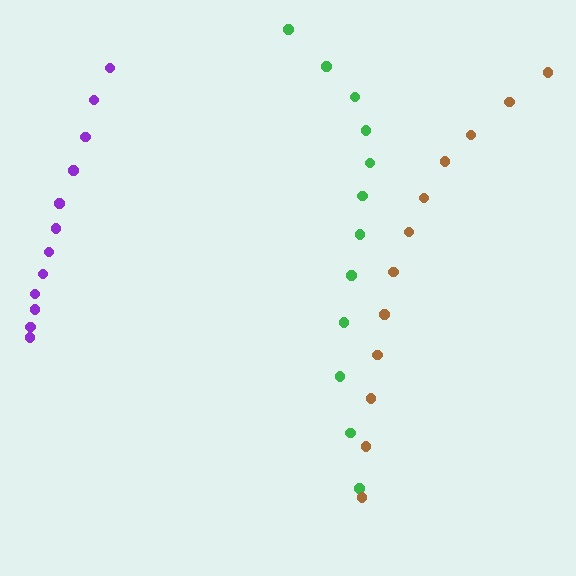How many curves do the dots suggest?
There are 3 distinct paths.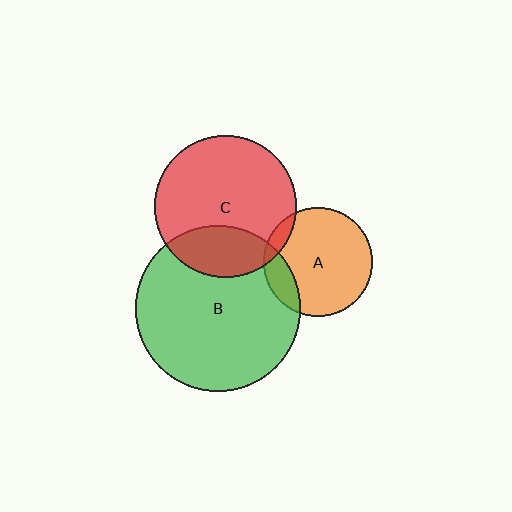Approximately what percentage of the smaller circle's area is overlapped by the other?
Approximately 10%.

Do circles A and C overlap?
Yes.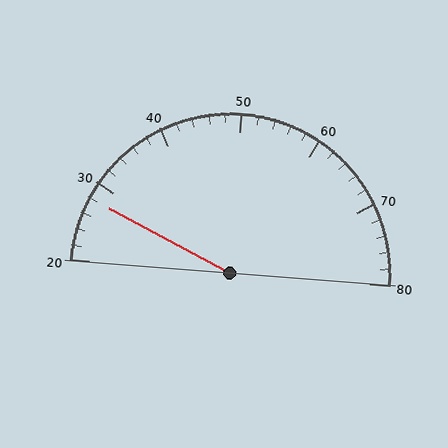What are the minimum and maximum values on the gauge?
The gauge ranges from 20 to 80.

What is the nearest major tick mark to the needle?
The nearest major tick mark is 30.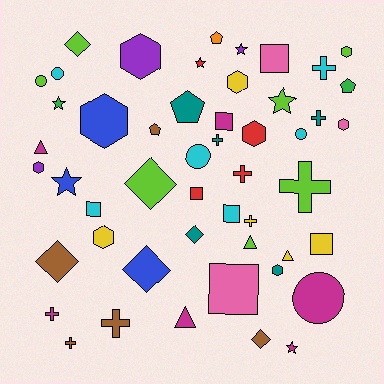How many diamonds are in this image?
There are 6 diamonds.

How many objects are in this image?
There are 50 objects.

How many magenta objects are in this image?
There are 6 magenta objects.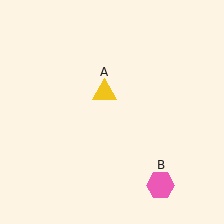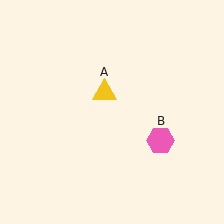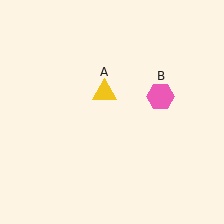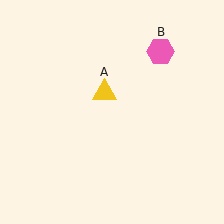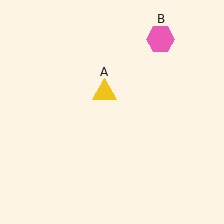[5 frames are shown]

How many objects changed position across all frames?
1 object changed position: pink hexagon (object B).